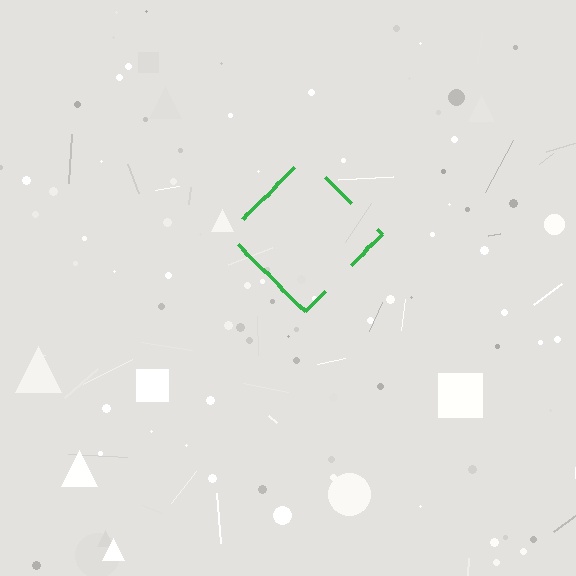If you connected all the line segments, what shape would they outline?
They would outline a diamond.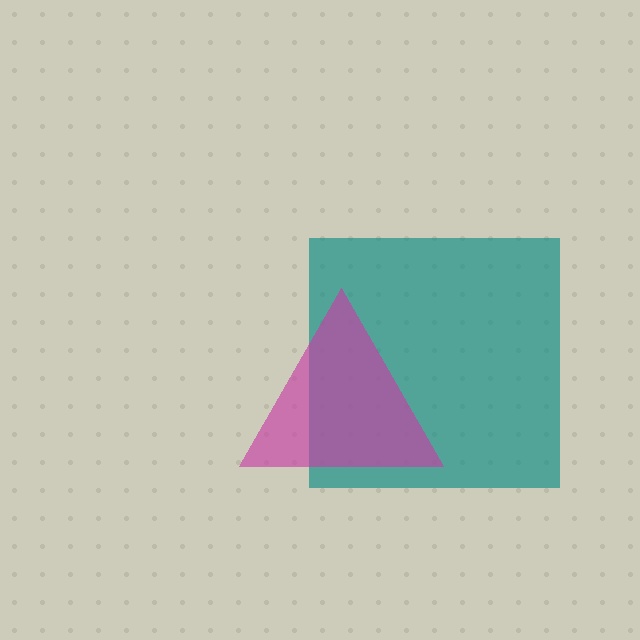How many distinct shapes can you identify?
There are 2 distinct shapes: a teal square, a magenta triangle.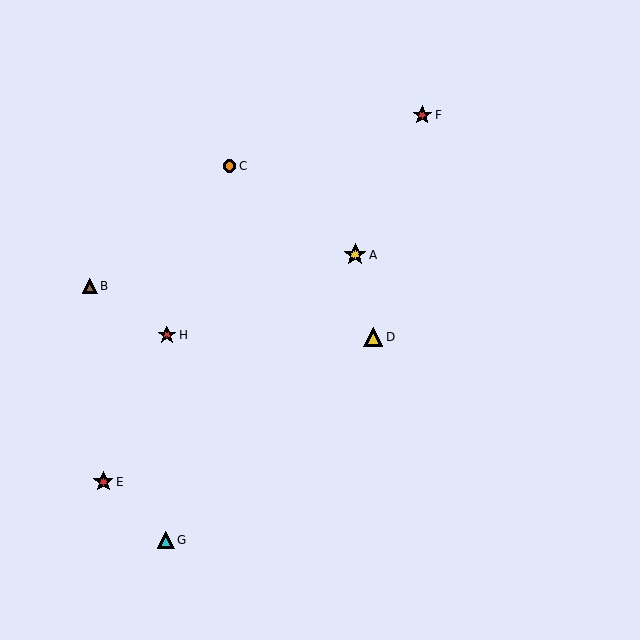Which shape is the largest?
The yellow star (labeled A) is the largest.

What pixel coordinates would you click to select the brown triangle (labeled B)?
Click at (90, 286) to select the brown triangle B.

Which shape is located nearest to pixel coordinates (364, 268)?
The yellow star (labeled A) at (355, 255) is nearest to that location.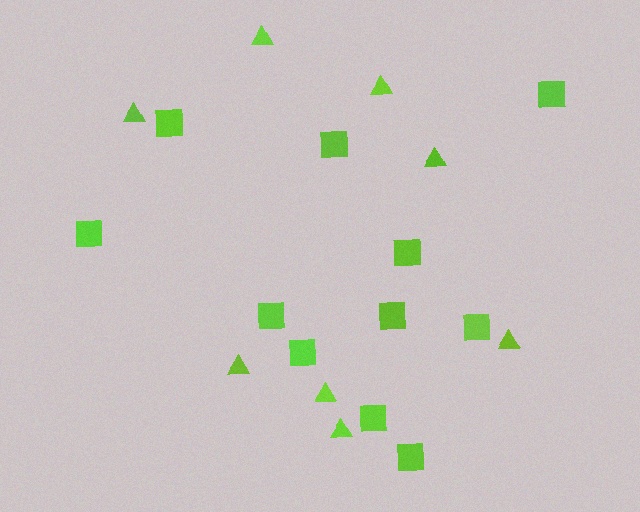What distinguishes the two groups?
There are 2 groups: one group of triangles (8) and one group of squares (11).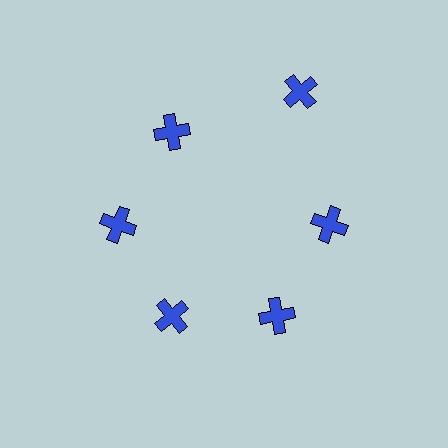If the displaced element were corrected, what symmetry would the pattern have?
It would have 6-fold rotational symmetry — the pattern would map onto itself every 60 degrees.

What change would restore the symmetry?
The symmetry would be restored by moving it inward, back onto the ring so that all 6 crosses sit at equal angles and equal distance from the center.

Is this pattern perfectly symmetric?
No. The 6 blue crosses are arranged in a ring, but one element near the 1 o'clock position is pushed outward from the center, breaking the 6-fold rotational symmetry.